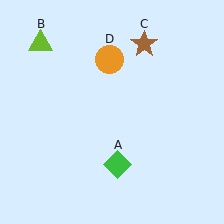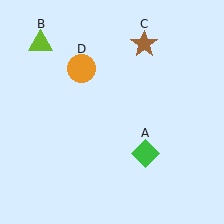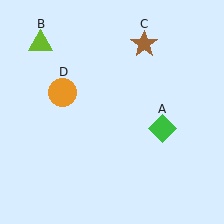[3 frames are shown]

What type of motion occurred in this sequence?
The green diamond (object A), orange circle (object D) rotated counterclockwise around the center of the scene.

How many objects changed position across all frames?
2 objects changed position: green diamond (object A), orange circle (object D).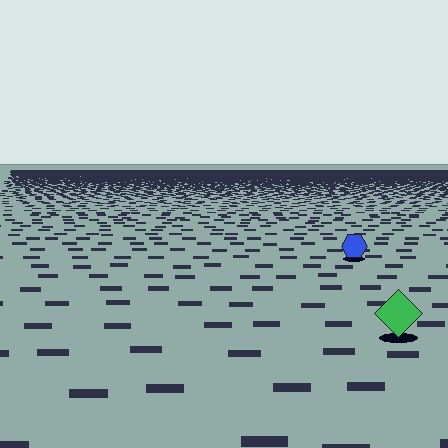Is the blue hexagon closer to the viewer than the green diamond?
No. The green diamond is closer — you can tell from the texture gradient: the ground texture is coarser near it.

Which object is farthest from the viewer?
The blue hexagon is farthest from the viewer. It appears smaller and the ground texture around it is denser.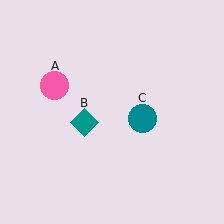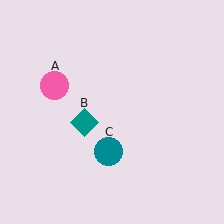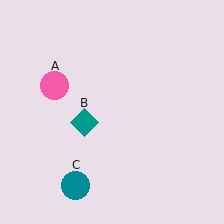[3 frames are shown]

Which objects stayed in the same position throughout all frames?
Pink circle (object A) and teal diamond (object B) remained stationary.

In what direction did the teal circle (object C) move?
The teal circle (object C) moved down and to the left.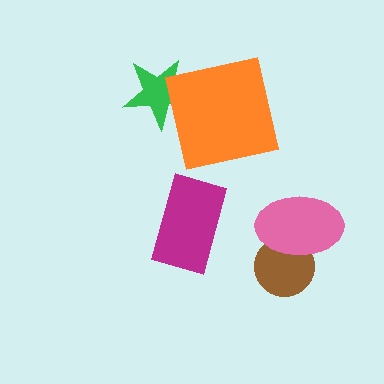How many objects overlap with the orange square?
1 object overlaps with the orange square.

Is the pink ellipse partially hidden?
No, no other shape covers it.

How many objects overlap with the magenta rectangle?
0 objects overlap with the magenta rectangle.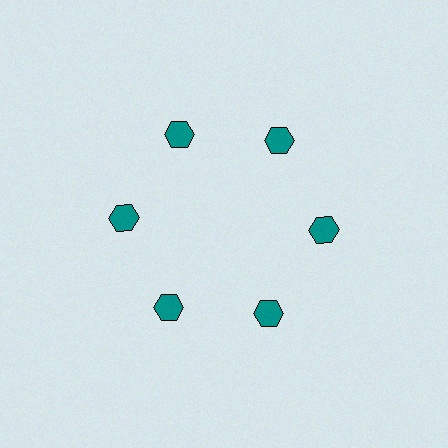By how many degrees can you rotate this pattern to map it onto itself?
The pattern maps onto itself every 60 degrees of rotation.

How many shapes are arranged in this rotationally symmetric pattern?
There are 6 shapes, arranged in 6 groups of 1.